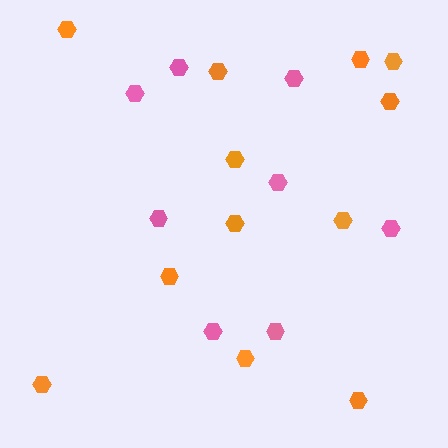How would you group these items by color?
There are 2 groups: one group of pink hexagons (8) and one group of orange hexagons (12).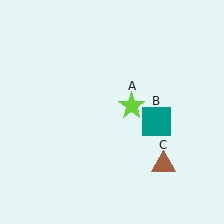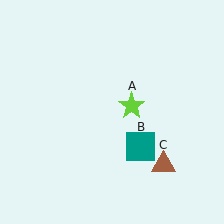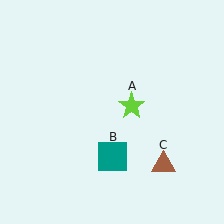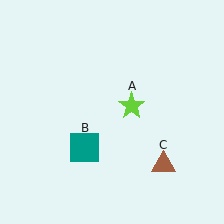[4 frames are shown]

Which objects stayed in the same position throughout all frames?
Lime star (object A) and brown triangle (object C) remained stationary.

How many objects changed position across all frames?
1 object changed position: teal square (object B).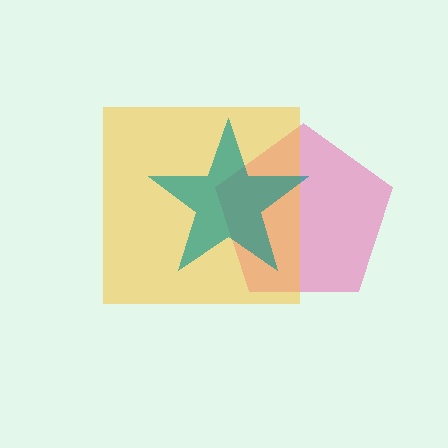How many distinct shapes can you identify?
There are 3 distinct shapes: a pink pentagon, a yellow square, a teal star.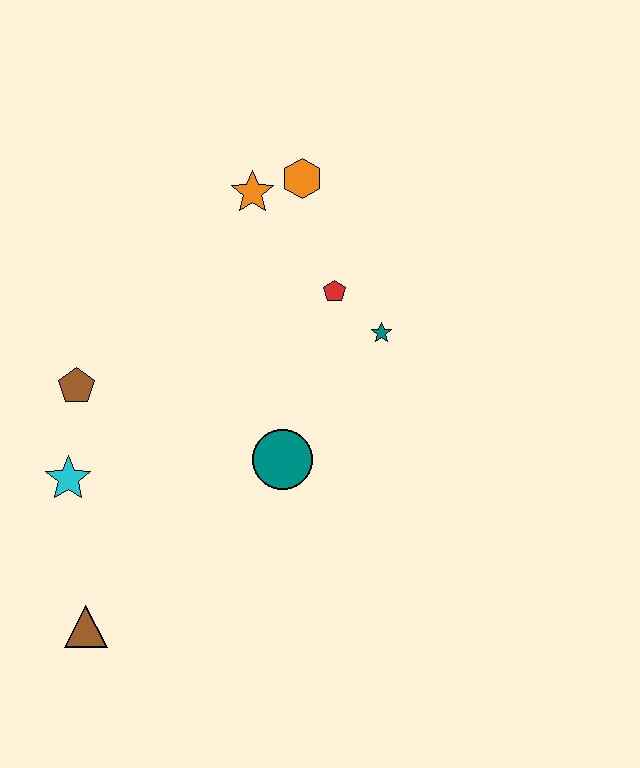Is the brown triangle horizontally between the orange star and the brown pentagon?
Yes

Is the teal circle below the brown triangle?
No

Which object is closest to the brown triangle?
The cyan star is closest to the brown triangle.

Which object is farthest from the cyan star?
The orange hexagon is farthest from the cyan star.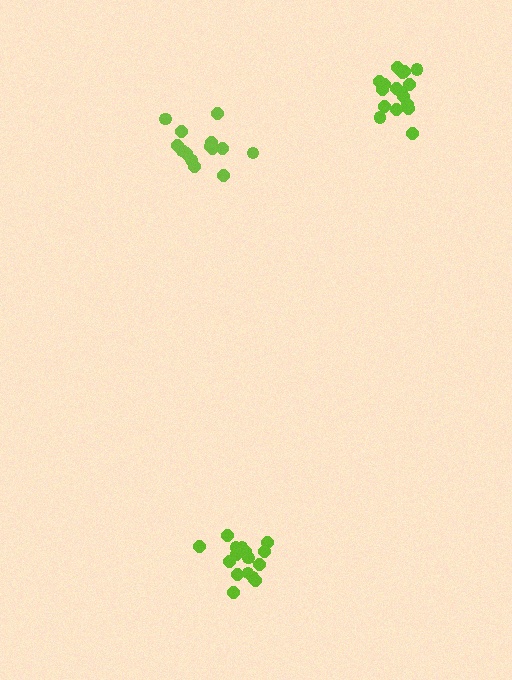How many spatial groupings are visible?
There are 3 spatial groupings.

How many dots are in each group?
Group 1: 16 dots, Group 2: 17 dots, Group 3: 14 dots (47 total).